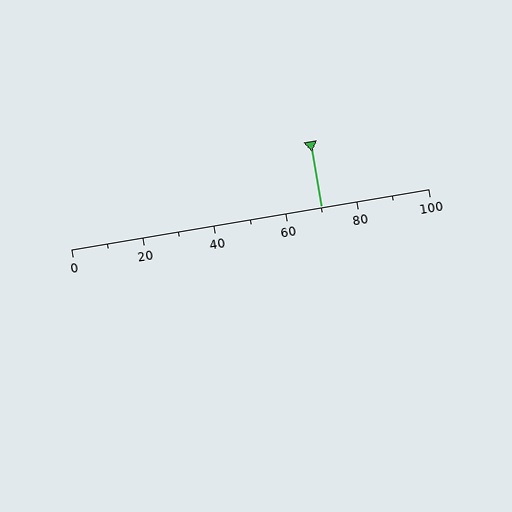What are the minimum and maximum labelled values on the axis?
The axis runs from 0 to 100.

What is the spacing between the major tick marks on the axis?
The major ticks are spaced 20 apart.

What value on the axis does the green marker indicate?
The marker indicates approximately 70.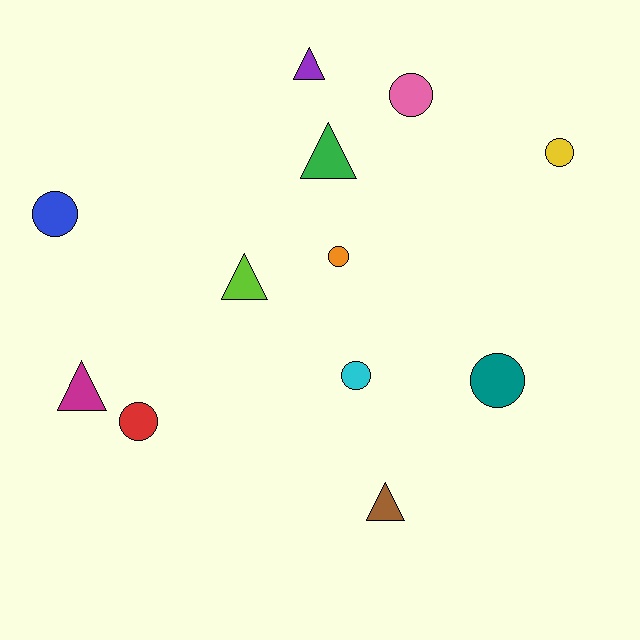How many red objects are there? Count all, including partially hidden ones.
There is 1 red object.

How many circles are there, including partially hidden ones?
There are 7 circles.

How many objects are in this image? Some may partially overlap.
There are 12 objects.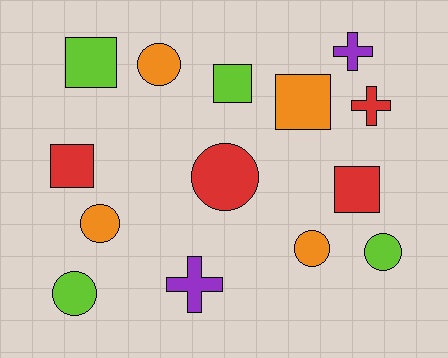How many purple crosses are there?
There are 2 purple crosses.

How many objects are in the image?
There are 14 objects.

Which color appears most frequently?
Red, with 4 objects.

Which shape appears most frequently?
Circle, with 6 objects.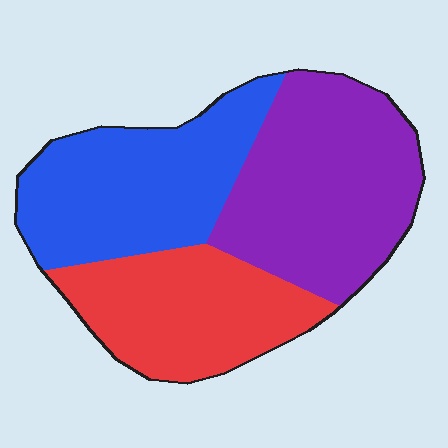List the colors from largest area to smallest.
From largest to smallest: purple, blue, red.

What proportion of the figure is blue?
Blue covers about 35% of the figure.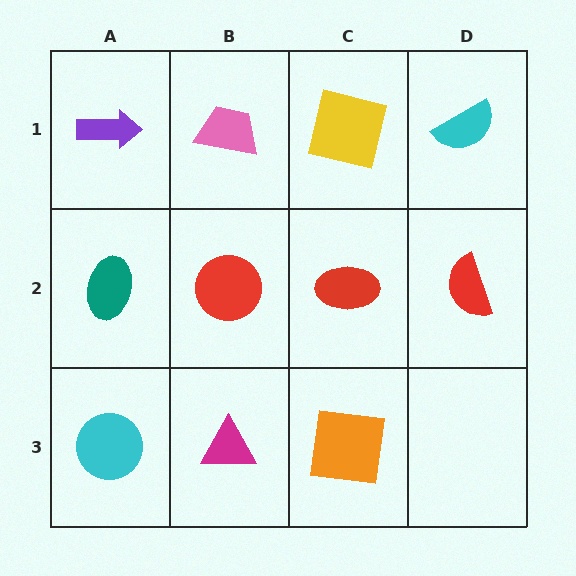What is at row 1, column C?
A yellow square.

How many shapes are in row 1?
4 shapes.